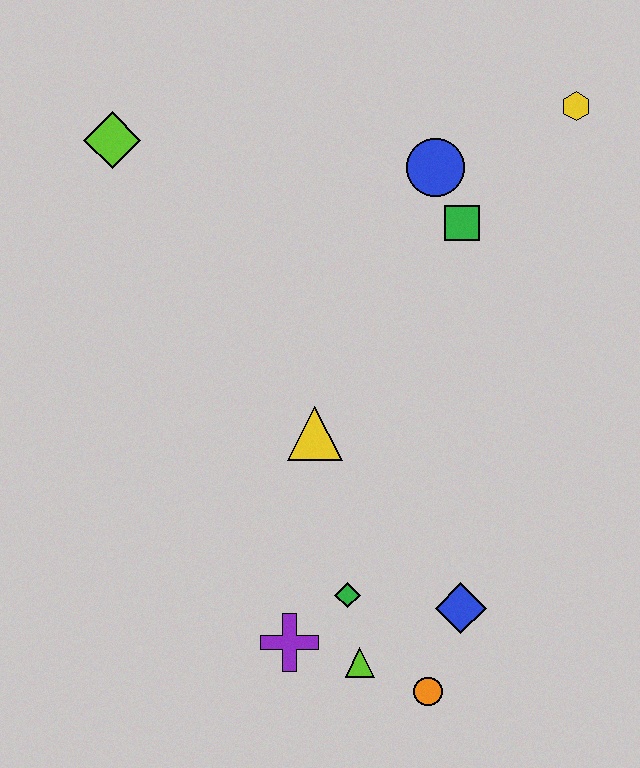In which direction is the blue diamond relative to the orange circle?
The blue diamond is above the orange circle.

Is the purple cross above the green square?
No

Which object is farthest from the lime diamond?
The orange circle is farthest from the lime diamond.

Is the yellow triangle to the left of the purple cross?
No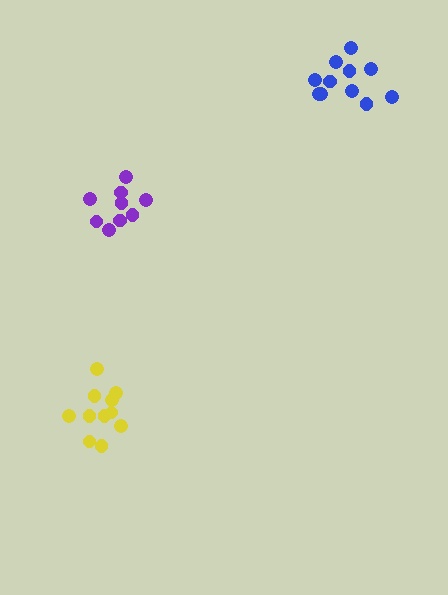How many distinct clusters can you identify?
There are 3 distinct clusters.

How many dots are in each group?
Group 1: 11 dots, Group 2: 9 dots, Group 3: 11 dots (31 total).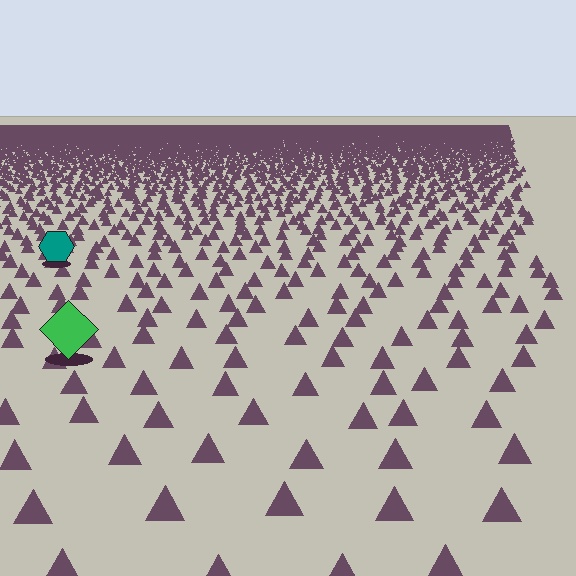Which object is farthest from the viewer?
The teal hexagon is farthest from the viewer. It appears smaller and the ground texture around it is denser.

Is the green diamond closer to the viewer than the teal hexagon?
Yes. The green diamond is closer — you can tell from the texture gradient: the ground texture is coarser near it.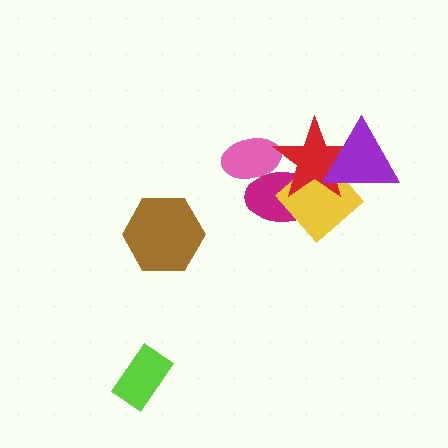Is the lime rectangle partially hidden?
No, no other shape covers it.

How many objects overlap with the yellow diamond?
3 objects overlap with the yellow diamond.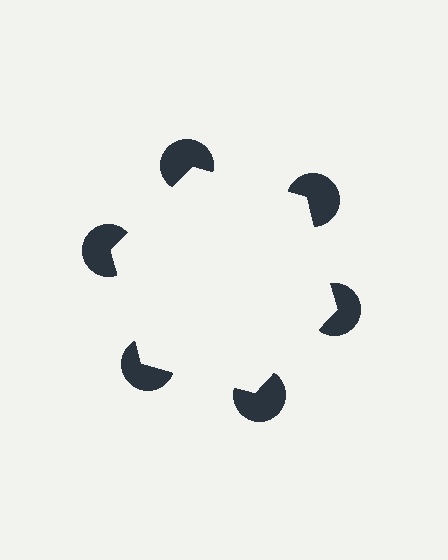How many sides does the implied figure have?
6 sides.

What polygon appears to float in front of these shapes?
An illusory hexagon — its edges are inferred from the aligned wedge cuts in the pac-man discs, not physically drawn.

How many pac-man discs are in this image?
There are 6 — one at each vertex of the illusory hexagon.